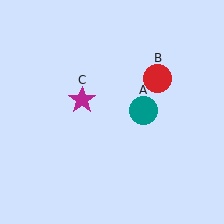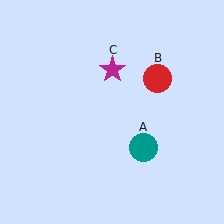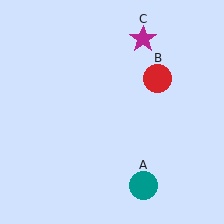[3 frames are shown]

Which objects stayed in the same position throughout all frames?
Red circle (object B) remained stationary.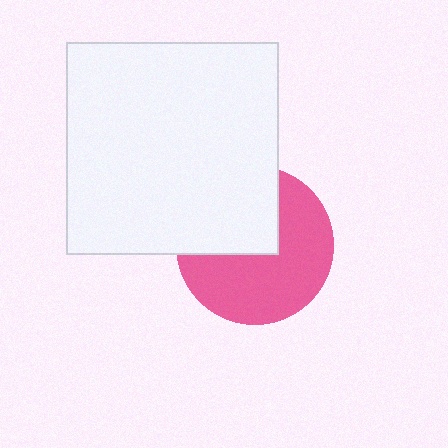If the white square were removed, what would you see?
You would see the complete pink circle.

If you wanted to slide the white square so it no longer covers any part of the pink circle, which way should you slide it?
Slide it toward the upper-left — that is the most direct way to separate the two shapes.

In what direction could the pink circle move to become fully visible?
The pink circle could move toward the lower-right. That would shift it out from behind the white square entirely.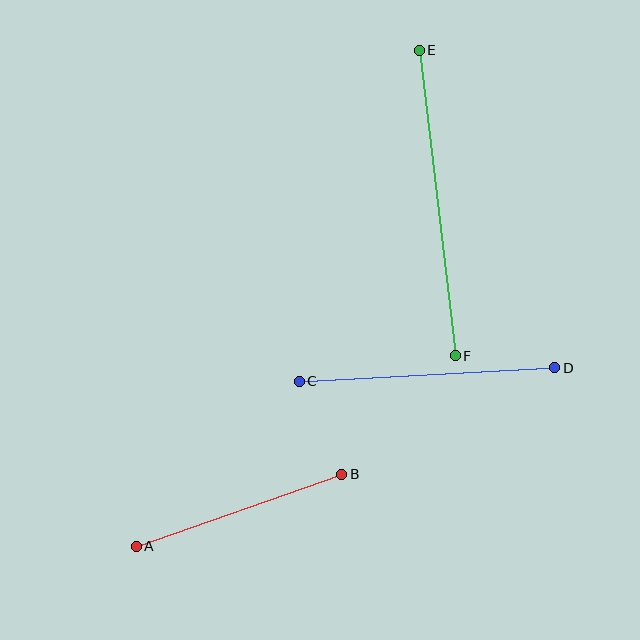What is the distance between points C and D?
The distance is approximately 256 pixels.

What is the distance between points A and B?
The distance is approximately 218 pixels.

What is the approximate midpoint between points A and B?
The midpoint is at approximately (239, 510) pixels.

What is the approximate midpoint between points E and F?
The midpoint is at approximately (437, 203) pixels.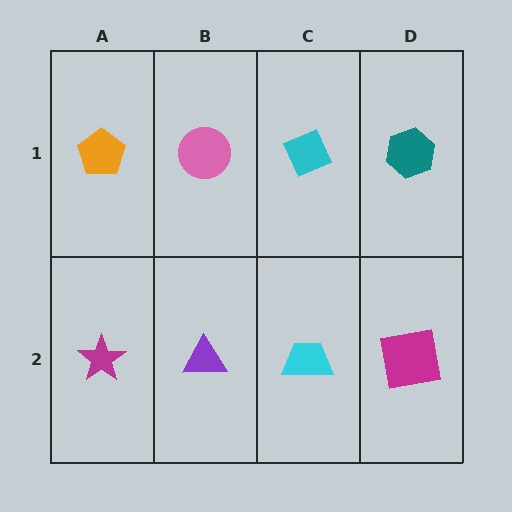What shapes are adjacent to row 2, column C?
A cyan diamond (row 1, column C), a purple triangle (row 2, column B), a magenta square (row 2, column D).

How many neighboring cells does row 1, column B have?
3.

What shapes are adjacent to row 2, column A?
An orange pentagon (row 1, column A), a purple triangle (row 2, column B).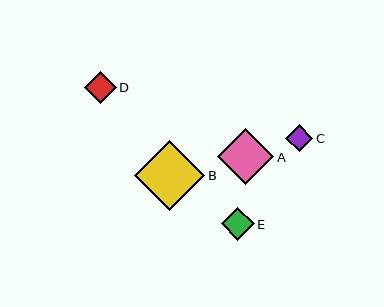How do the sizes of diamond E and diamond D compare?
Diamond E and diamond D are approximately the same size.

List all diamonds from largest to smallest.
From largest to smallest: B, A, E, D, C.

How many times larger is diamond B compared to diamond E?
Diamond B is approximately 2.1 times the size of diamond E.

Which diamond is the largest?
Diamond B is the largest with a size of approximately 70 pixels.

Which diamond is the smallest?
Diamond C is the smallest with a size of approximately 27 pixels.